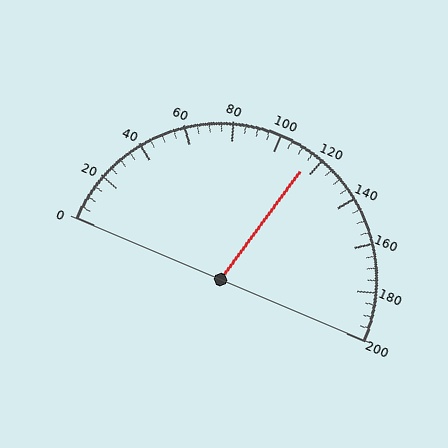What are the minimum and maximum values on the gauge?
The gauge ranges from 0 to 200.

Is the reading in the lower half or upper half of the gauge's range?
The reading is in the upper half of the range (0 to 200).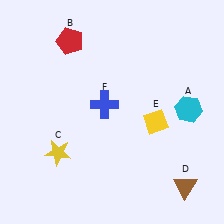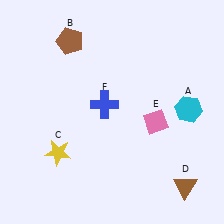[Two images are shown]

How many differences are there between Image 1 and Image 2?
There are 2 differences between the two images.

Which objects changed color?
B changed from red to brown. E changed from yellow to pink.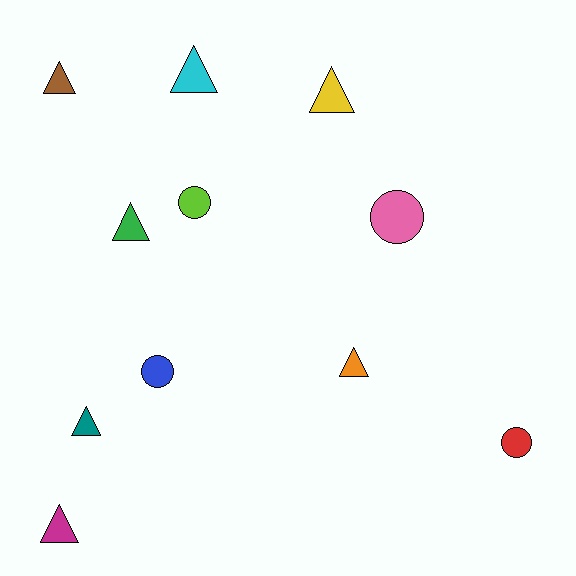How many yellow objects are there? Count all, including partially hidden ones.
There is 1 yellow object.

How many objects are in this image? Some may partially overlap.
There are 11 objects.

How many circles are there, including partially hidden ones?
There are 4 circles.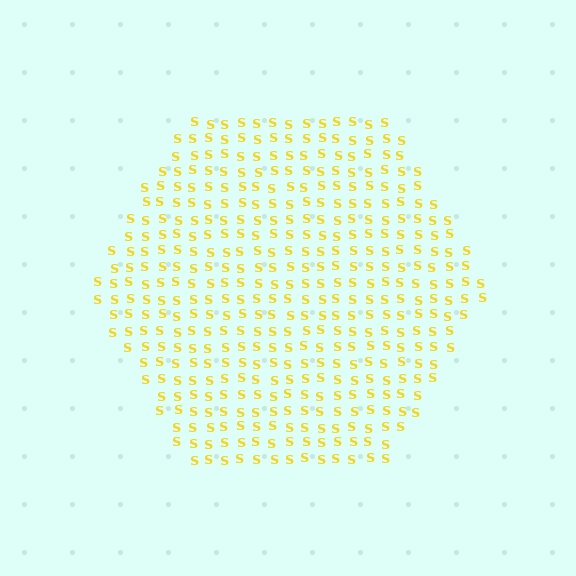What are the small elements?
The small elements are letter S's.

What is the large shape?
The large shape is a hexagon.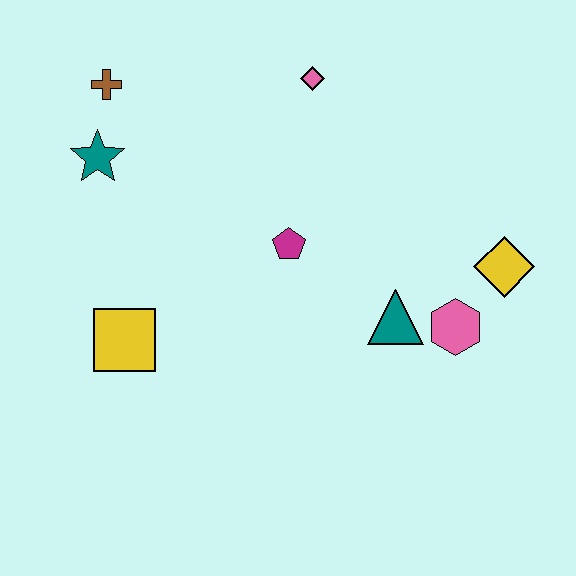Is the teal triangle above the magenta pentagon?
No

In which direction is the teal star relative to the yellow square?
The teal star is above the yellow square.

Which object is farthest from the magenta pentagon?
The brown cross is farthest from the magenta pentagon.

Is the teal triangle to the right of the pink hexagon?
No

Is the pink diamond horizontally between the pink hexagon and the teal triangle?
No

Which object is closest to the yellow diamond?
The pink hexagon is closest to the yellow diamond.